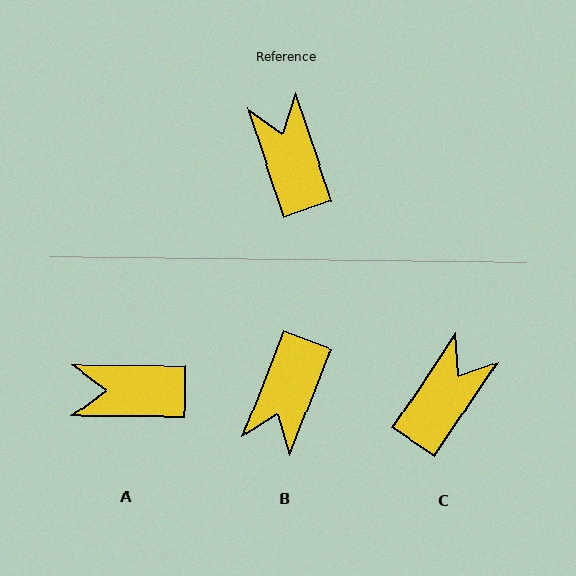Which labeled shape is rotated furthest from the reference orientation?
B, about 140 degrees away.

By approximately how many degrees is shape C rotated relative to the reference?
Approximately 52 degrees clockwise.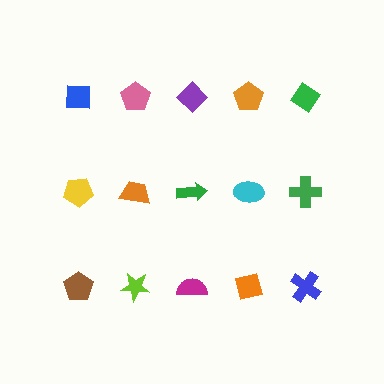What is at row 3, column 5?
A blue cross.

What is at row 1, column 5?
A green diamond.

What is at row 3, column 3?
A magenta semicircle.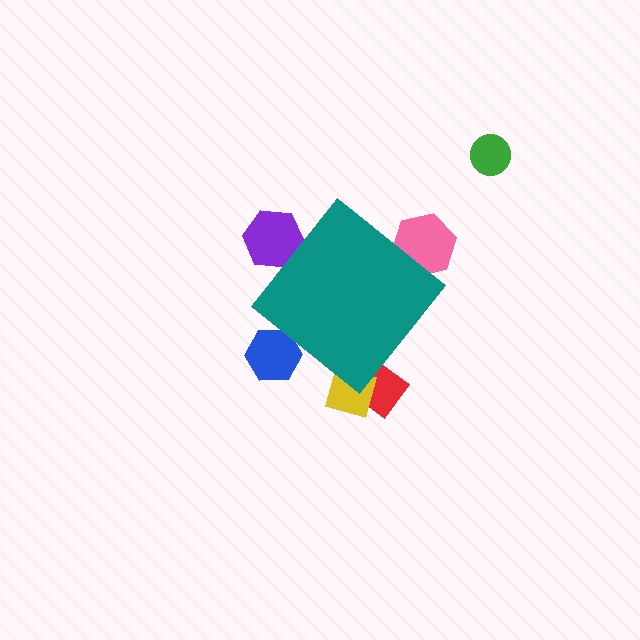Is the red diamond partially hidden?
Yes, the red diamond is partially hidden behind the teal diamond.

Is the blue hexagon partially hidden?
Yes, the blue hexagon is partially hidden behind the teal diamond.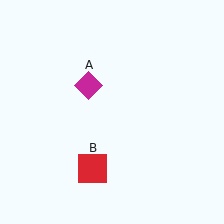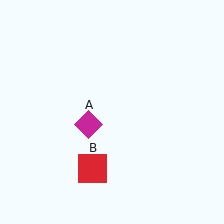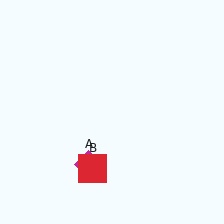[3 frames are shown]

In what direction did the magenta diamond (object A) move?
The magenta diamond (object A) moved down.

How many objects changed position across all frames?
1 object changed position: magenta diamond (object A).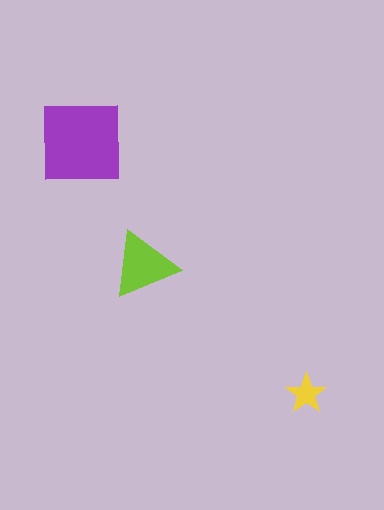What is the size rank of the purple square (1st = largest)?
1st.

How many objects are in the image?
There are 3 objects in the image.